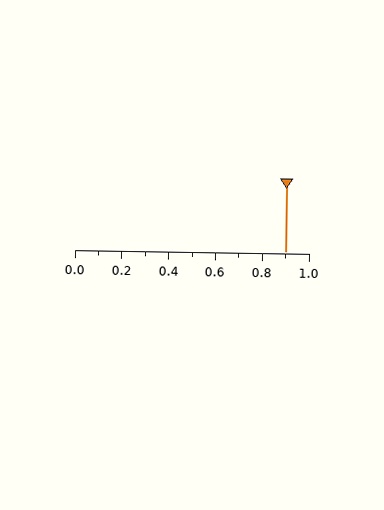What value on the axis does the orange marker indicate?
The marker indicates approximately 0.9.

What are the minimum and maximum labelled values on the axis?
The axis runs from 0.0 to 1.0.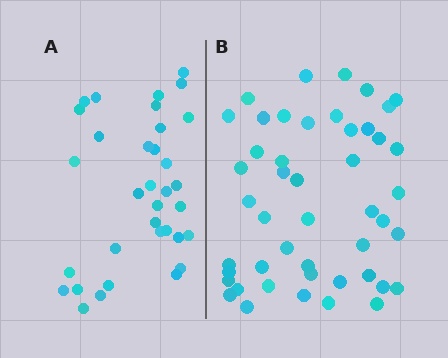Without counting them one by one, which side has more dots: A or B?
Region B (the right region) has more dots.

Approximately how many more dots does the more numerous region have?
Region B has approximately 15 more dots than region A.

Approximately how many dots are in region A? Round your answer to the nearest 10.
About 30 dots. (The exact count is 34, which rounds to 30.)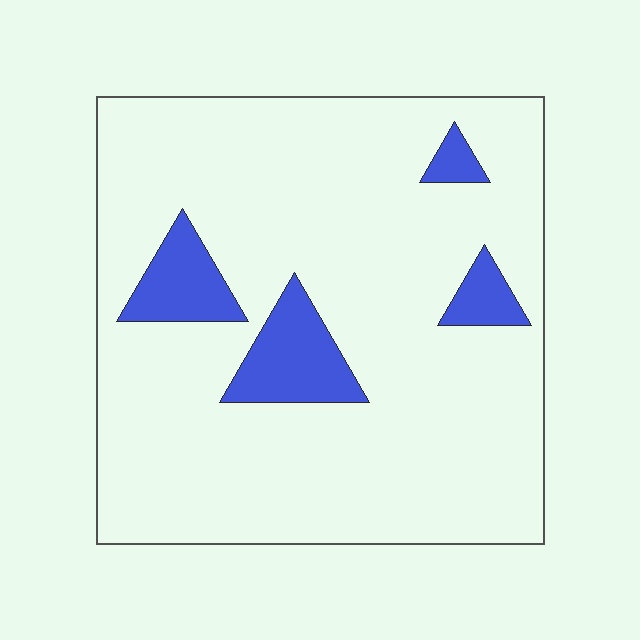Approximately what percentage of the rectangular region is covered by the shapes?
Approximately 10%.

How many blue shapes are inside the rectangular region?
4.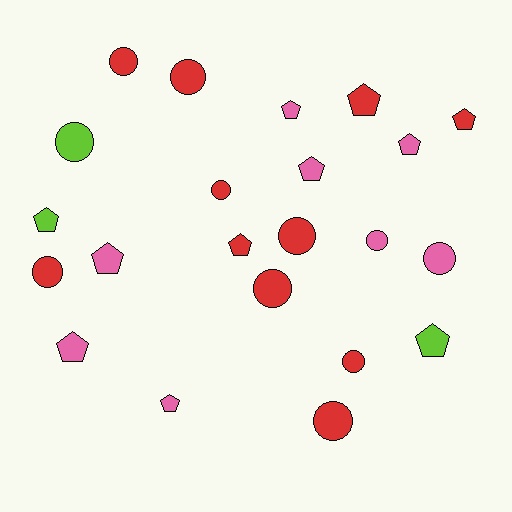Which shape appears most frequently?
Pentagon, with 11 objects.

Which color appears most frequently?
Red, with 11 objects.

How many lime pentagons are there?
There are 2 lime pentagons.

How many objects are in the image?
There are 22 objects.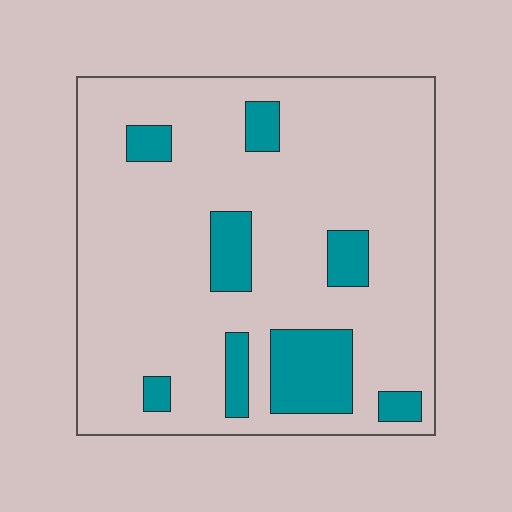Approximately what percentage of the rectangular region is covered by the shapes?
Approximately 15%.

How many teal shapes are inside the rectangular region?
8.